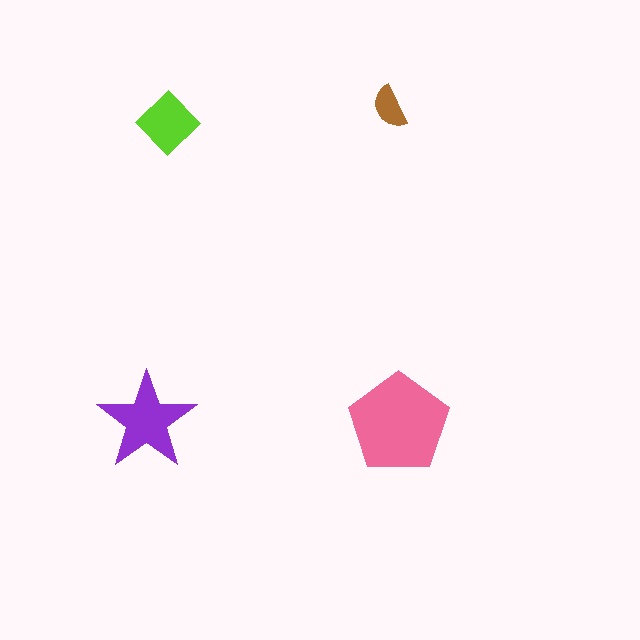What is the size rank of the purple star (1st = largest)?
2nd.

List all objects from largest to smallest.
The pink pentagon, the purple star, the lime diamond, the brown semicircle.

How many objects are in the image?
There are 4 objects in the image.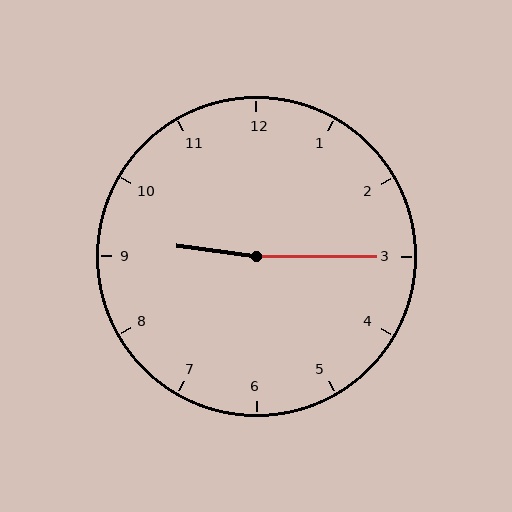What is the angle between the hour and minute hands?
Approximately 172 degrees.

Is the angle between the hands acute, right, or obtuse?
It is obtuse.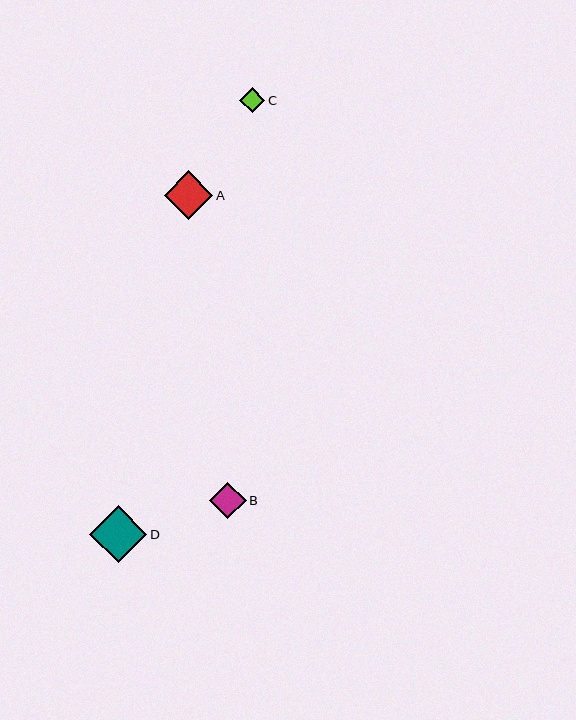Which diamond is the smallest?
Diamond C is the smallest with a size of approximately 25 pixels.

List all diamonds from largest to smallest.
From largest to smallest: D, A, B, C.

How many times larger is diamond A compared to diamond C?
Diamond A is approximately 1.9 times the size of diamond C.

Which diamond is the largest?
Diamond D is the largest with a size of approximately 57 pixels.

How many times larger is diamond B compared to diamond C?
Diamond B is approximately 1.5 times the size of diamond C.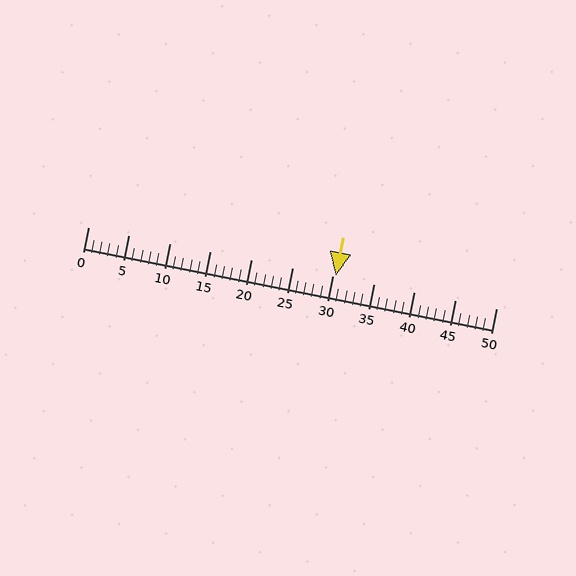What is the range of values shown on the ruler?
The ruler shows values from 0 to 50.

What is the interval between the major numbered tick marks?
The major tick marks are spaced 5 units apart.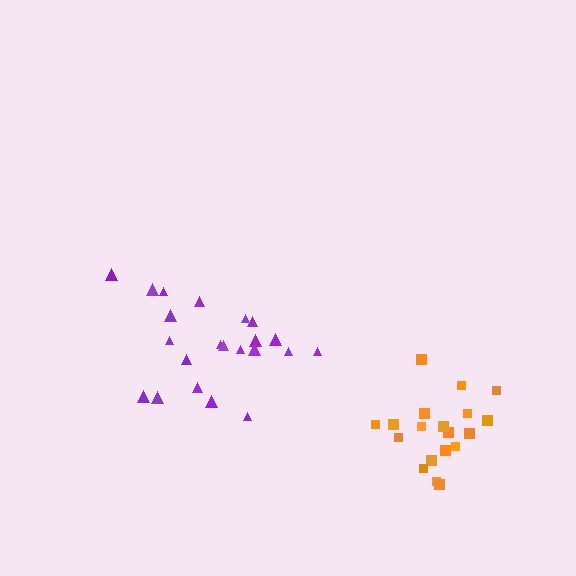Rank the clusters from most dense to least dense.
orange, purple.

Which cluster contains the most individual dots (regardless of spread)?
Purple (22).